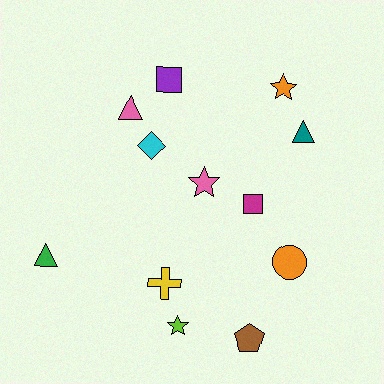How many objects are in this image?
There are 12 objects.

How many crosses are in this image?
There is 1 cross.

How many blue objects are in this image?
There are no blue objects.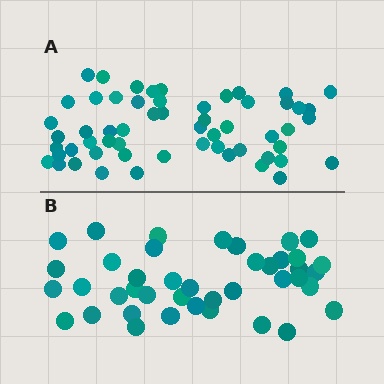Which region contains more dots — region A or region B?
Region A (the top region) has more dots.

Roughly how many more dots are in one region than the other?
Region A has approximately 15 more dots than region B.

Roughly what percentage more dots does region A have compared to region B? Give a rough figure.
About 40% more.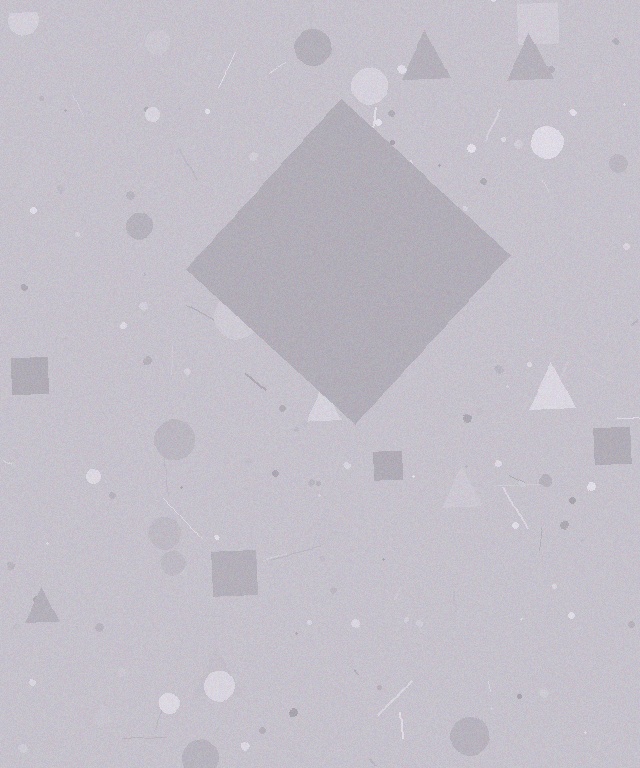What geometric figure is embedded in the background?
A diamond is embedded in the background.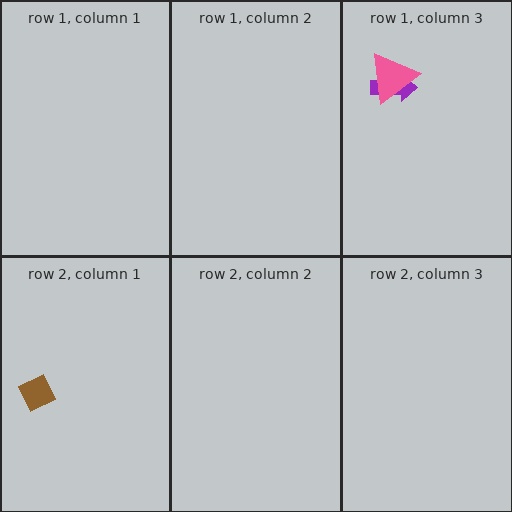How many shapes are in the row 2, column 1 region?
1.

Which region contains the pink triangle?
The row 1, column 3 region.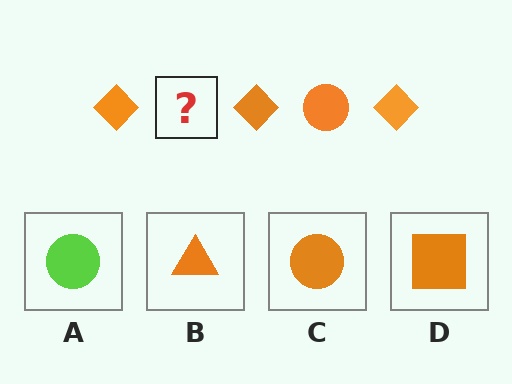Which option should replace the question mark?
Option C.